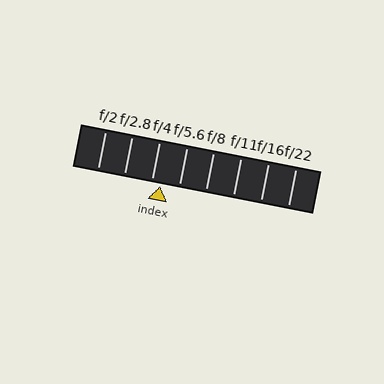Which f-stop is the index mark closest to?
The index mark is closest to f/4.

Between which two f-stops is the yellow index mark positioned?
The index mark is between f/4 and f/5.6.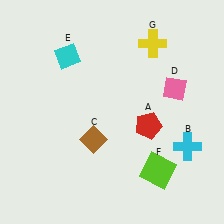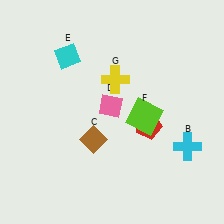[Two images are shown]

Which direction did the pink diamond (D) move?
The pink diamond (D) moved left.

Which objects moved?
The objects that moved are: the pink diamond (D), the lime square (F), the yellow cross (G).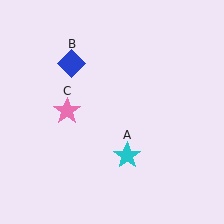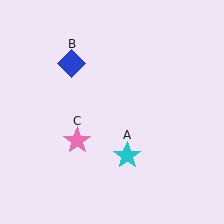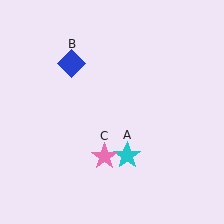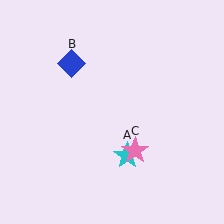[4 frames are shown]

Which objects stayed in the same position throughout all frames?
Cyan star (object A) and blue diamond (object B) remained stationary.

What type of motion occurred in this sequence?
The pink star (object C) rotated counterclockwise around the center of the scene.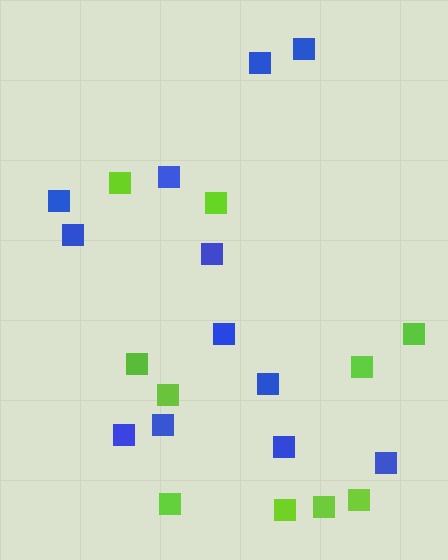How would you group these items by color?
There are 2 groups: one group of lime squares (10) and one group of blue squares (12).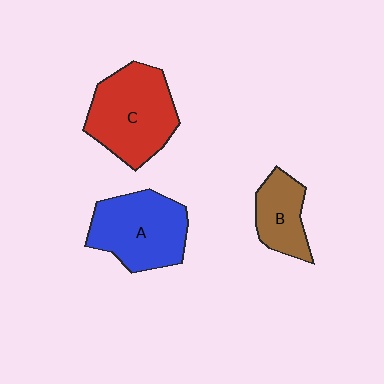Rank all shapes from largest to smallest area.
From largest to smallest: C (red), A (blue), B (brown).